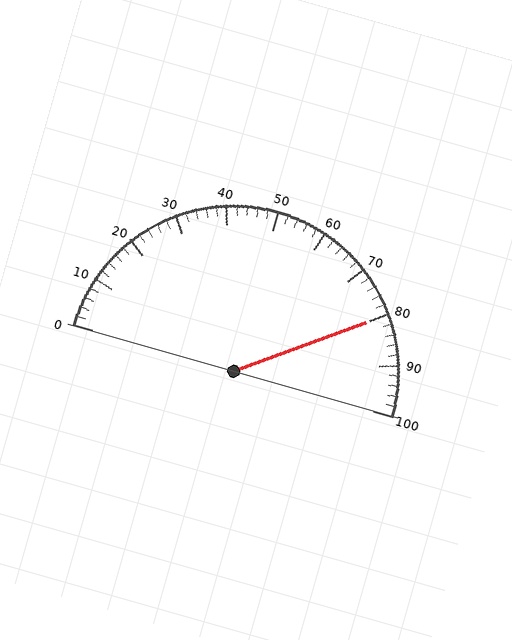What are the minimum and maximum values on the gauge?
The gauge ranges from 0 to 100.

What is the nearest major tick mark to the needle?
The nearest major tick mark is 80.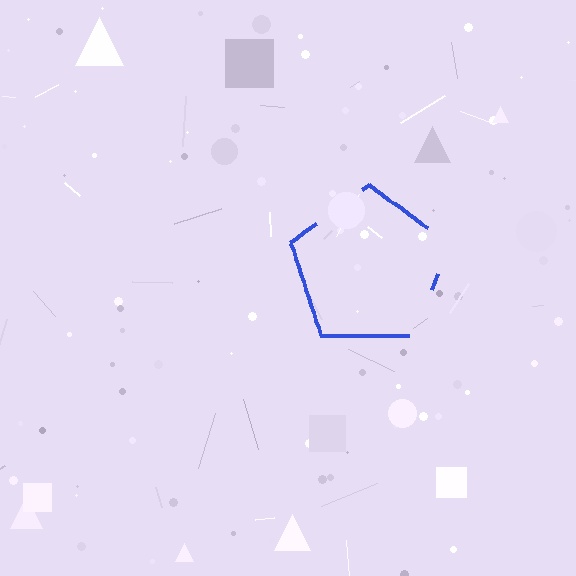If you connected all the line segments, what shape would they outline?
They would outline a pentagon.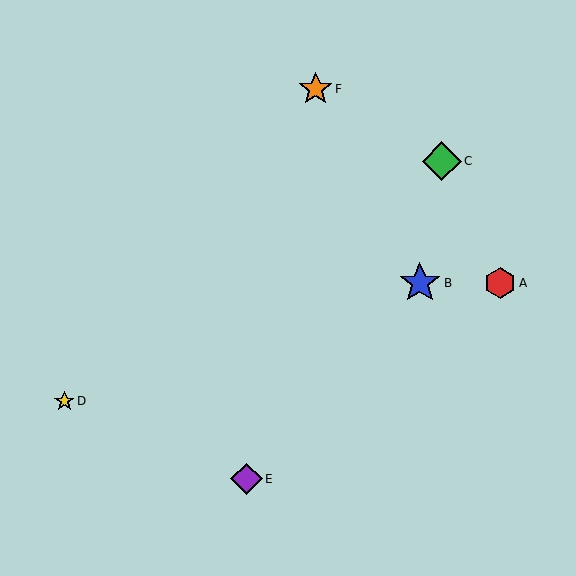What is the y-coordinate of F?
Object F is at y≈89.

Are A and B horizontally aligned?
Yes, both are at y≈283.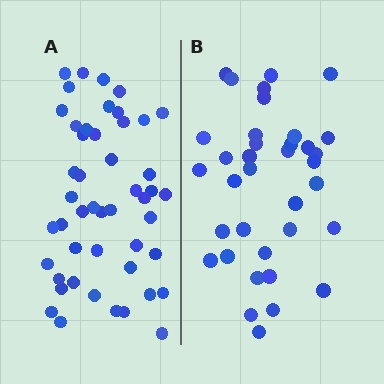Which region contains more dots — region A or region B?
Region A (the left region) has more dots.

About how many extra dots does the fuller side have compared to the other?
Region A has roughly 12 or so more dots than region B.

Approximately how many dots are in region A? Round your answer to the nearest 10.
About 50 dots. (The exact count is 48, which rounds to 50.)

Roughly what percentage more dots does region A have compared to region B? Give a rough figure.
About 35% more.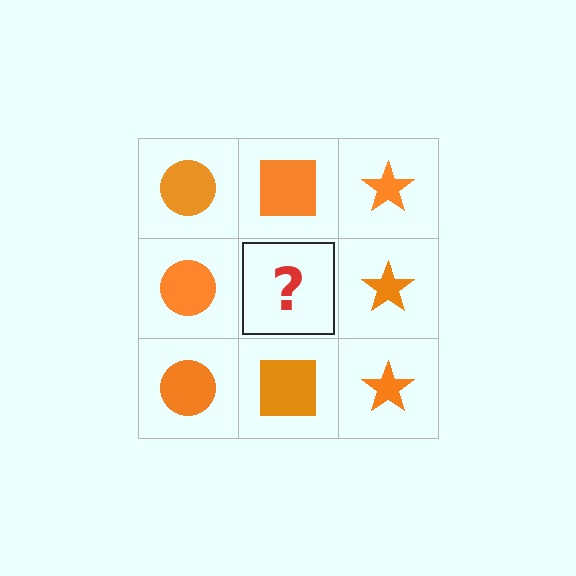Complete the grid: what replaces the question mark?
The question mark should be replaced with an orange square.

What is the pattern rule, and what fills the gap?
The rule is that each column has a consistent shape. The gap should be filled with an orange square.